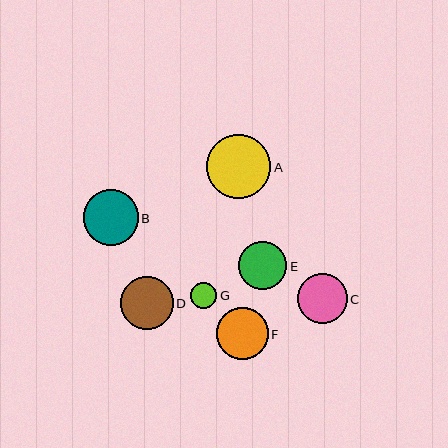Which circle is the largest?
Circle A is the largest with a size of approximately 64 pixels.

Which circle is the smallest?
Circle G is the smallest with a size of approximately 26 pixels.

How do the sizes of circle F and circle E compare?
Circle F and circle E are approximately the same size.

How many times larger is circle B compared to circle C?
Circle B is approximately 1.1 times the size of circle C.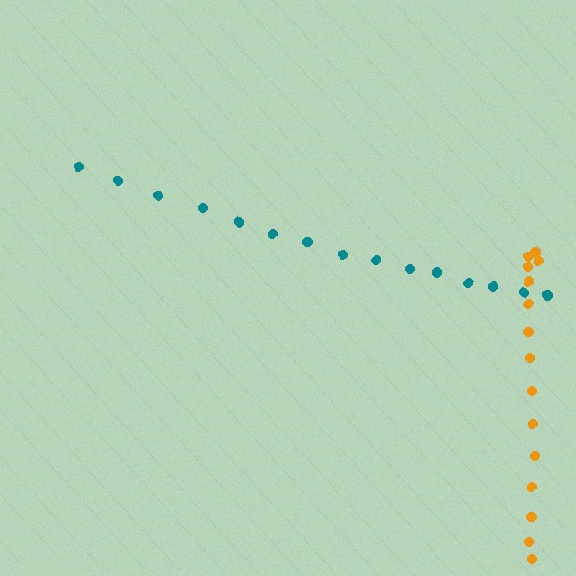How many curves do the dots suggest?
There are 2 distinct paths.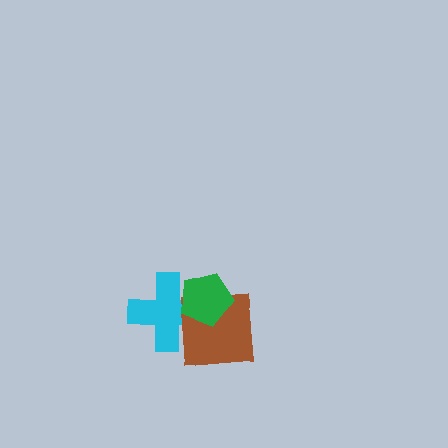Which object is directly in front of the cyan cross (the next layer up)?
The brown square is directly in front of the cyan cross.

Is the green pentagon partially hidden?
No, no other shape covers it.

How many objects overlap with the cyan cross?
2 objects overlap with the cyan cross.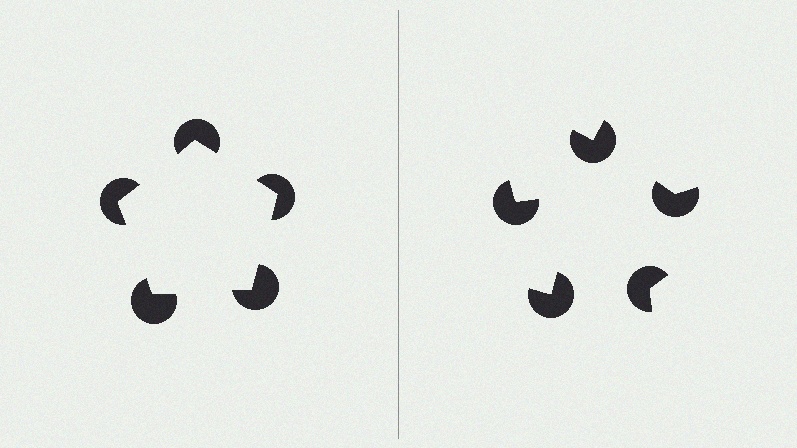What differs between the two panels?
The pac-man discs are positioned identically on both sides; only the wedge orientations differ. On the left they align to a pentagon; on the right they are misaligned.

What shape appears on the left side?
An illusory pentagon.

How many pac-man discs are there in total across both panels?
10 — 5 on each side.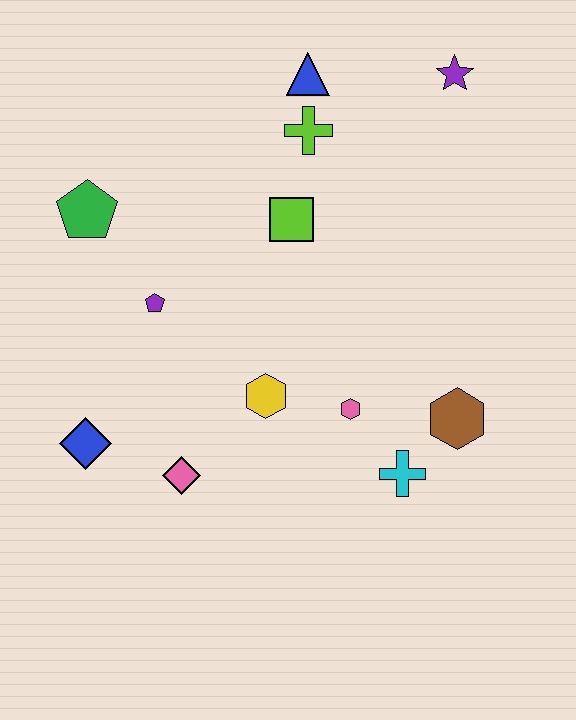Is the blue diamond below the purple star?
Yes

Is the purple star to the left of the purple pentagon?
No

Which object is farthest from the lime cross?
The blue diamond is farthest from the lime cross.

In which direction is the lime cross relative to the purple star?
The lime cross is to the left of the purple star.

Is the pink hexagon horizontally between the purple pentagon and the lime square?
No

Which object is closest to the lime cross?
The blue triangle is closest to the lime cross.